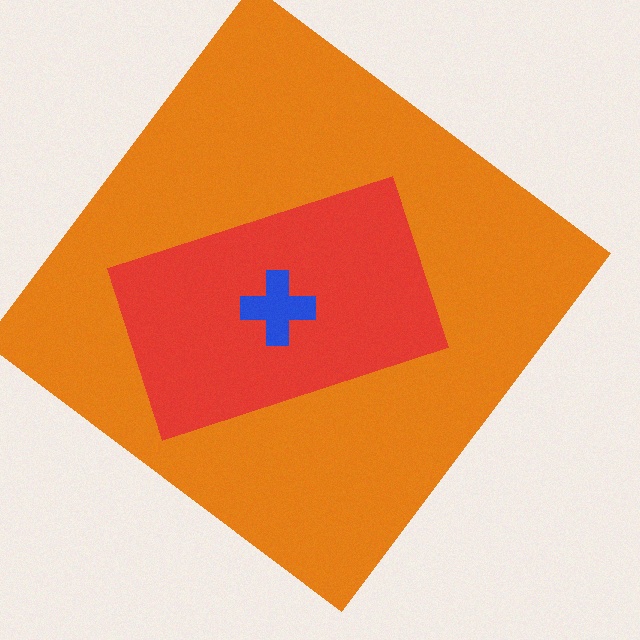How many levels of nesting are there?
3.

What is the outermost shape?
The orange diamond.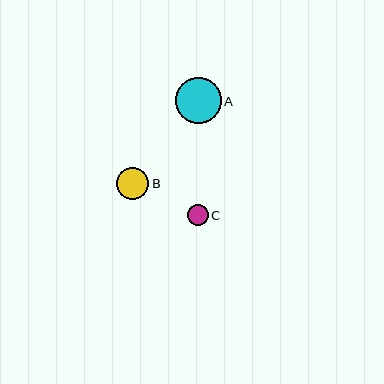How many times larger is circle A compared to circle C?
Circle A is approximately 2.2 times the size of circle C.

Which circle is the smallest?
Circle C is the smallest with a size of approximately 21 pixels.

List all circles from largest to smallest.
From largest to smallest: A, B, C.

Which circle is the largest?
Circle A is the largest with a size of approximately 46 pixels.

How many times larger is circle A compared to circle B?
Circle A is approximately 1.4 times the size of circle B.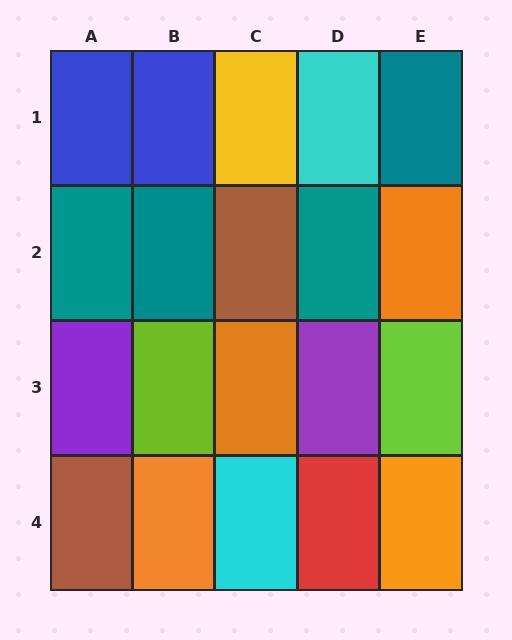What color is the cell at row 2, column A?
Teal.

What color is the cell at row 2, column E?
Orange.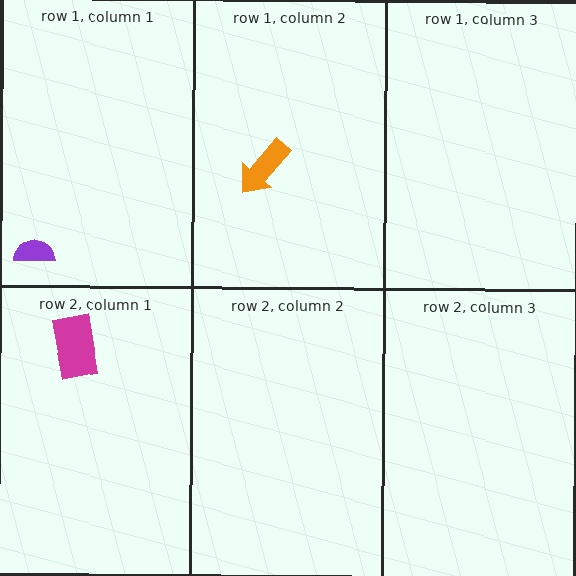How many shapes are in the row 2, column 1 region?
1.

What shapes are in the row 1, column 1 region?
The purple semicircle.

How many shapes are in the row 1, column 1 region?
1.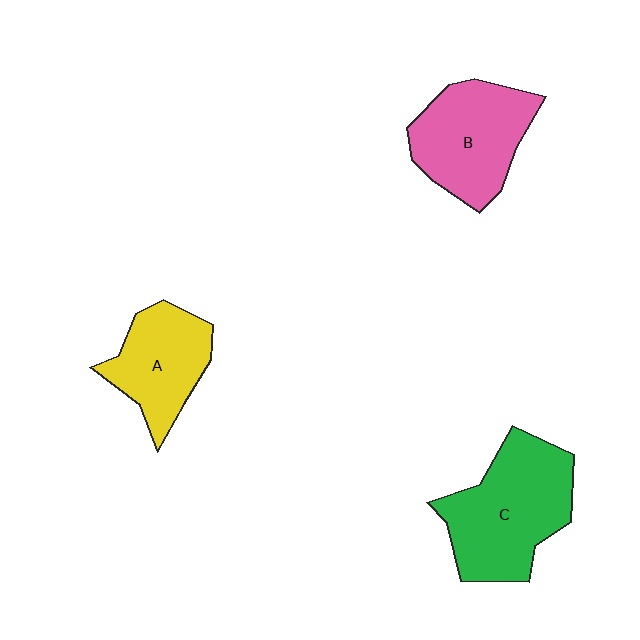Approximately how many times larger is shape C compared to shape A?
Approximately 1.5 times.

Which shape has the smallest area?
Shape A (yellow).